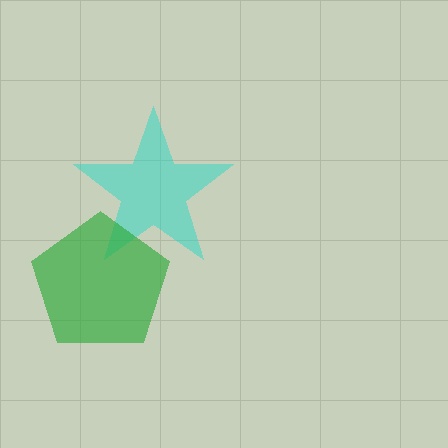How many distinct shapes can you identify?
There are 2 distinct shapes: a cyan star, a green pentagon.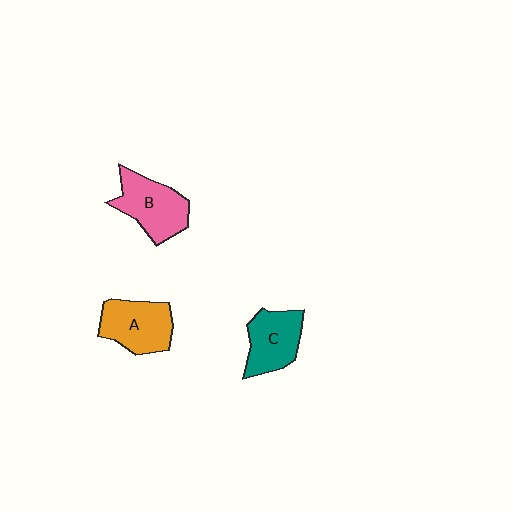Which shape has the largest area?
Shape B (pink).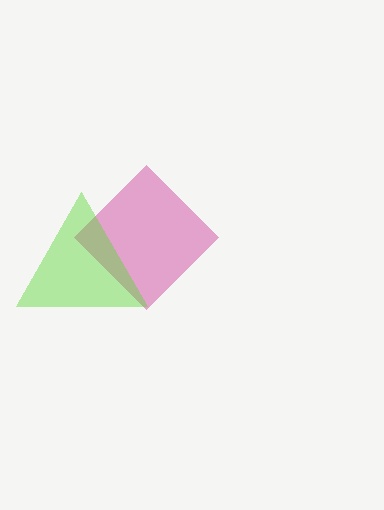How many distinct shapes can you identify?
There are 2 distinct shapes: a magenta diamond, a lime triangle.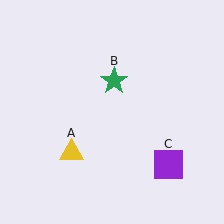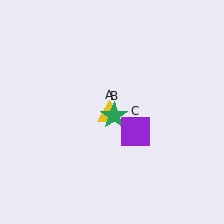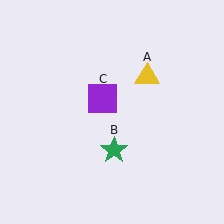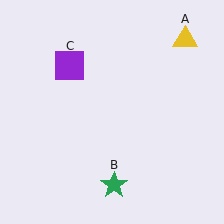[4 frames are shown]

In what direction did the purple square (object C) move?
The purple square (object C) moved up and to the left.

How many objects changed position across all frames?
3 objects changed position: yellow triangle (object A), green star (object B), purple square (object C).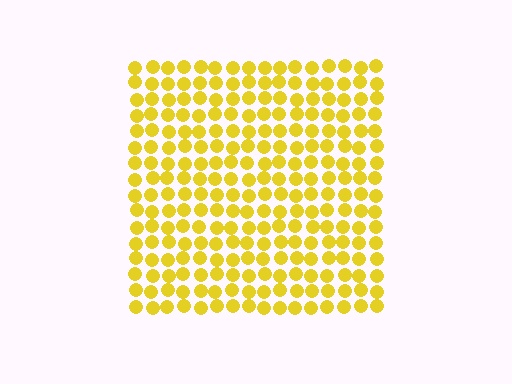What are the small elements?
The small elements are circles.